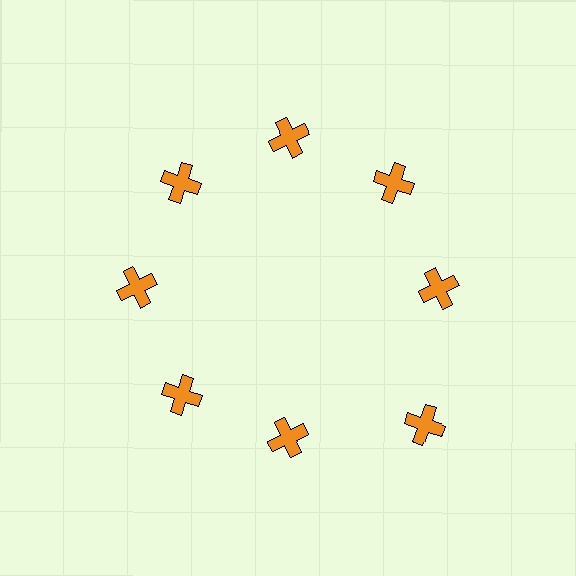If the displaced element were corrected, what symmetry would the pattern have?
It would have 8-fold rotational symmetry — the pattern would map onto itself every 45 degrees.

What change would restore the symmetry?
The symmetry would be restored by moving it inward, back onto the ring so that all 8 crosses sit at equal angles and equal distance from the center.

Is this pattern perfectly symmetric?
No. The 8 orange crosses are arranged in a ring, but one element near the 4 o'clock position is pushed outward from the center, breaking the 8-fold rotational symmetry.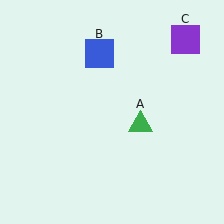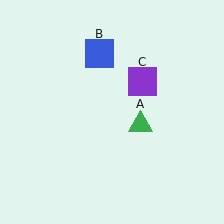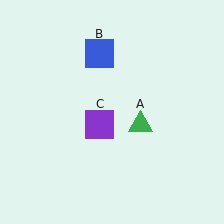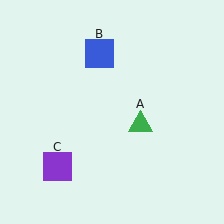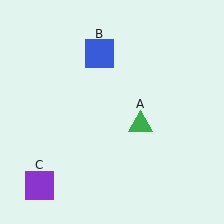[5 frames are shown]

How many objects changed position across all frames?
1 object changed position: purple square (object C).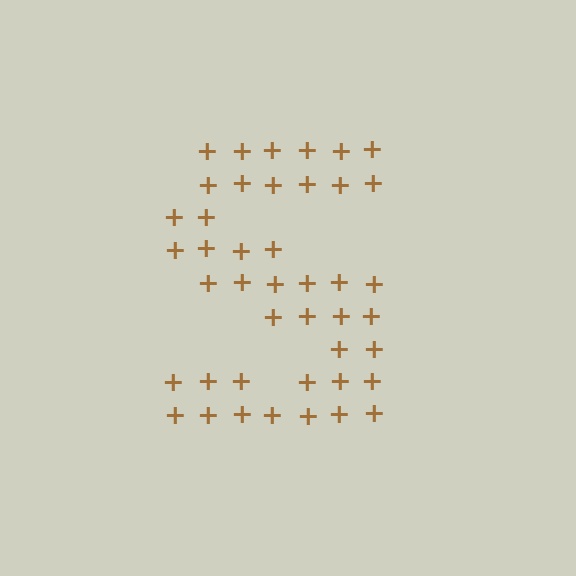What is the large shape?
The large shape is the letter S.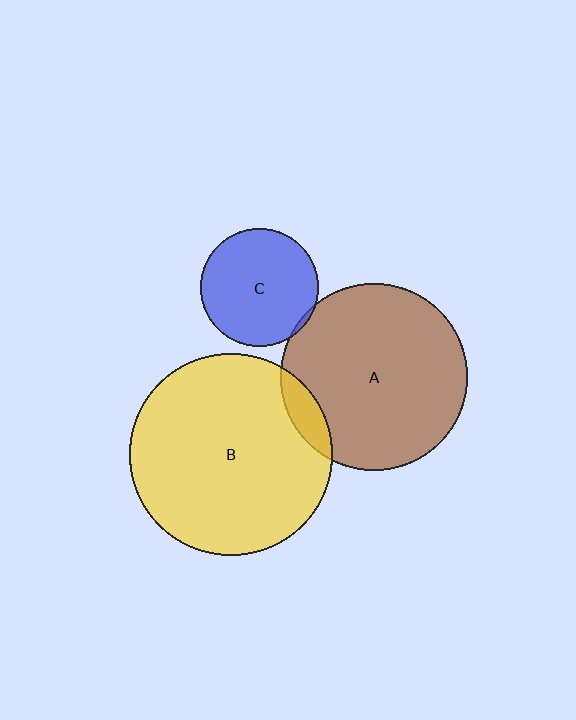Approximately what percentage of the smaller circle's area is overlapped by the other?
Approximately 5%.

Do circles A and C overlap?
Yes.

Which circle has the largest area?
Circle B (yellow).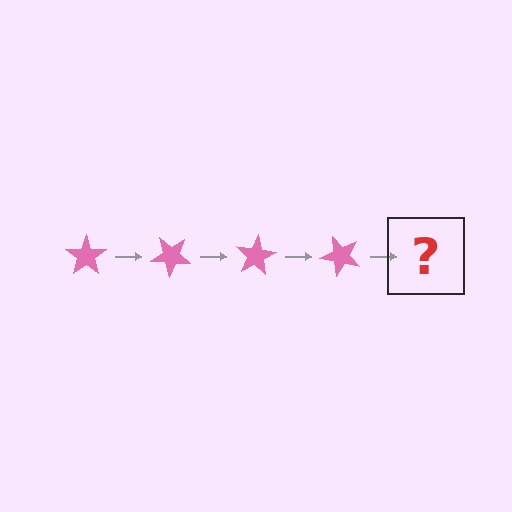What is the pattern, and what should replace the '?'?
The pattern is that the star rotates 40 degrees each step. The '?' should be a pink star rotated 160 degrees.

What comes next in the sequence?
The next element should be a pink star rotated 160 degrees.